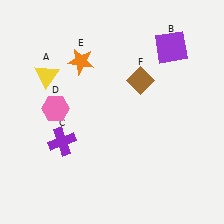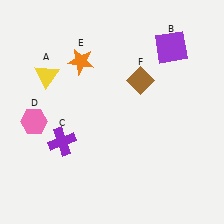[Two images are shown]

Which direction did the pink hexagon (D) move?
The pink hexagon (D) moved left.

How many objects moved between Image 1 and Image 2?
1 object moved between the two images.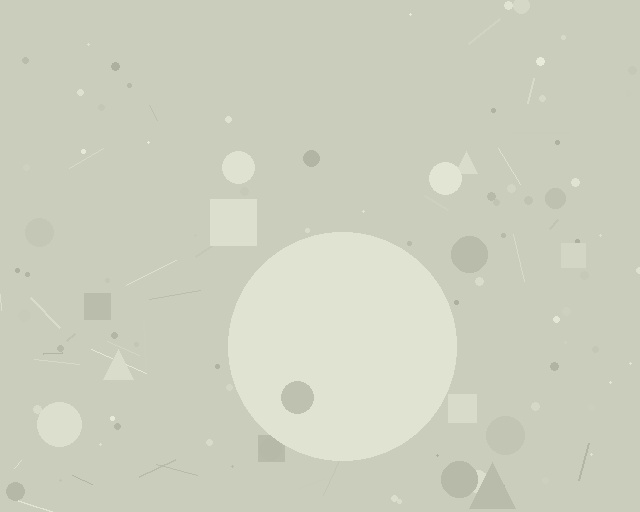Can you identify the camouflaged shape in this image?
The camouflaged shape is a circle.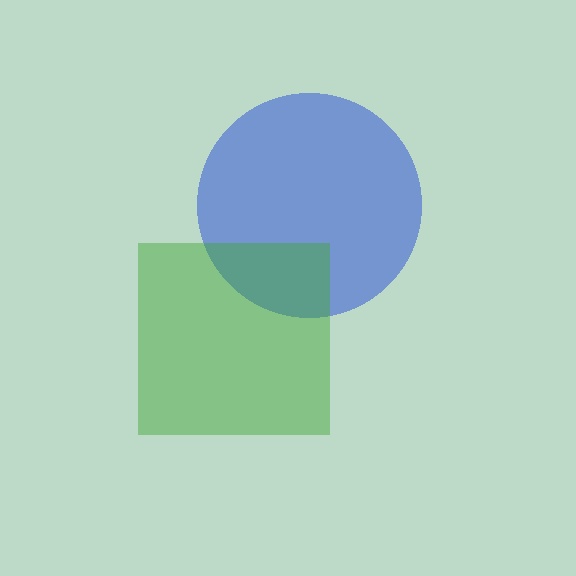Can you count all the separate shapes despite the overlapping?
Yes, there are 2 separate shapes.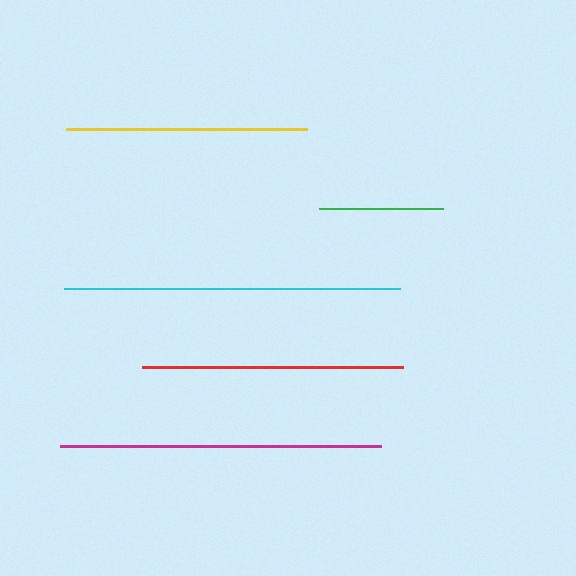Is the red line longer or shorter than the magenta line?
The magenta line is longer than the red line.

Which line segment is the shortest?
The green line is the shortest at approximately 124 pixels.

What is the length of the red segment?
The red segment is approximately 262 pixels long.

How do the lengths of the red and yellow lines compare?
The red and yellow lines are approximately the same length.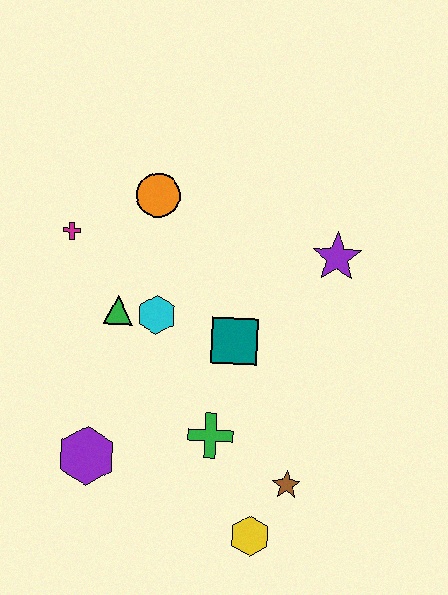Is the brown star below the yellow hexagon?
No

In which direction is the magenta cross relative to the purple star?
The magenta cross is to the left of the purple star.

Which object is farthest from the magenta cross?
The yellow hexagon is farthest from the magenta cross.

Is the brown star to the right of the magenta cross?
Yes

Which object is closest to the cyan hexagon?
The green triangle is closest to the cyan hexagon.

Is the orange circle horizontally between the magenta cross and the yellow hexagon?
Yes